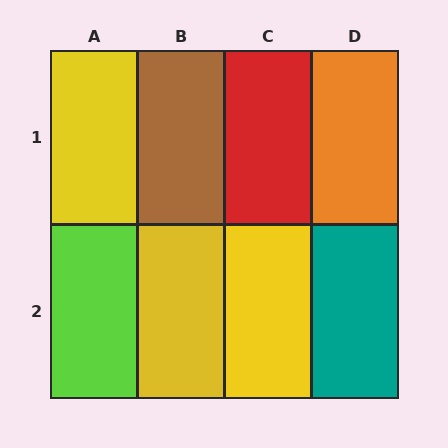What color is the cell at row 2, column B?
Yellow.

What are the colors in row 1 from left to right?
Yellow, brown, red, orange.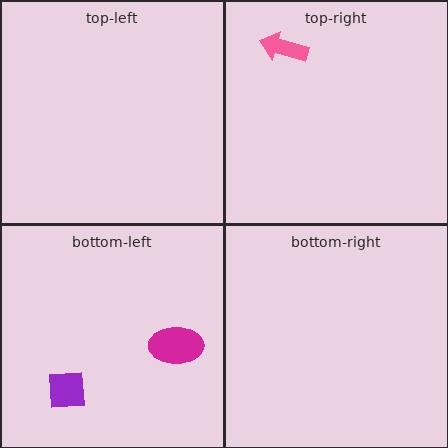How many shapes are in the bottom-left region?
2.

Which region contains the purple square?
The bottom-left region.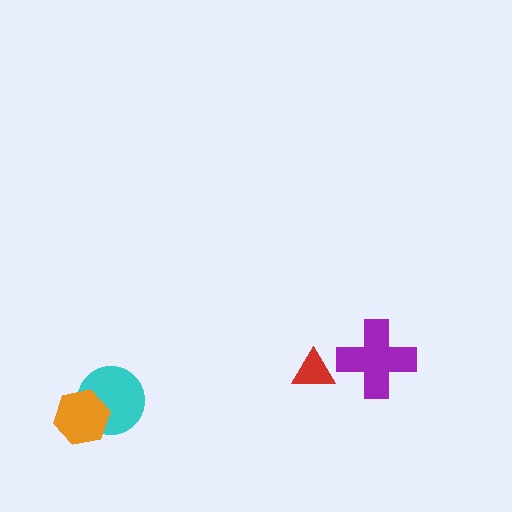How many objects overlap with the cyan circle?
1 object overlaps with the cyan circle.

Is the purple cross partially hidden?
No, no other shape covers it.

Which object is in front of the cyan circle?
The orange hexagon is in front of the cyan circle.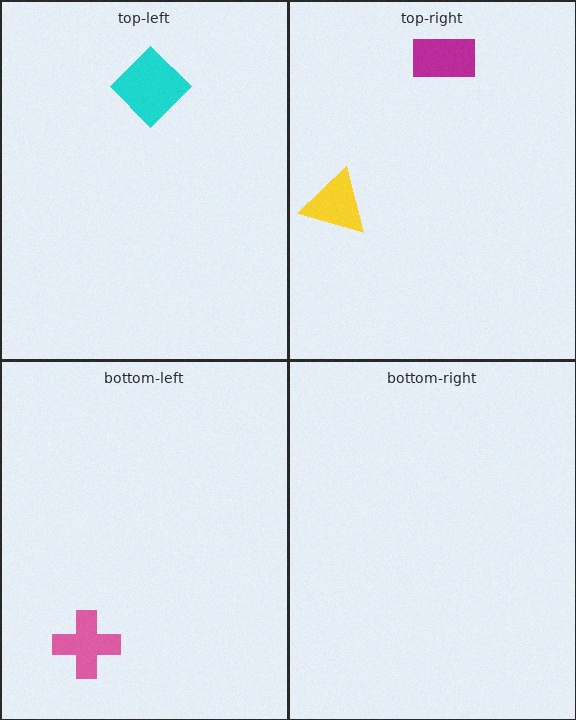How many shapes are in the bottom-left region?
1.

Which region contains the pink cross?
The bottom-left region.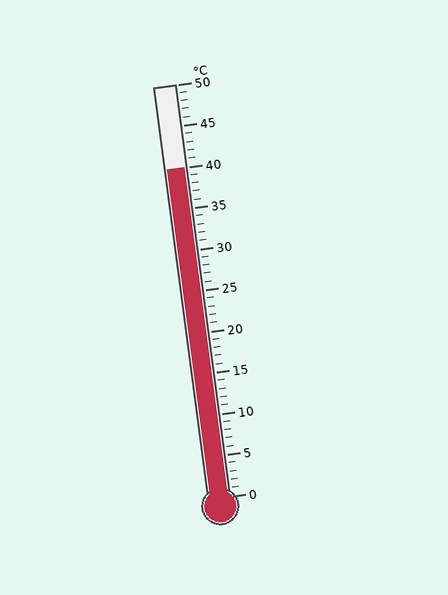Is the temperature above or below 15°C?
The temperature is above 15°C.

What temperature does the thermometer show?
The thermometer shows approximately 40°C.